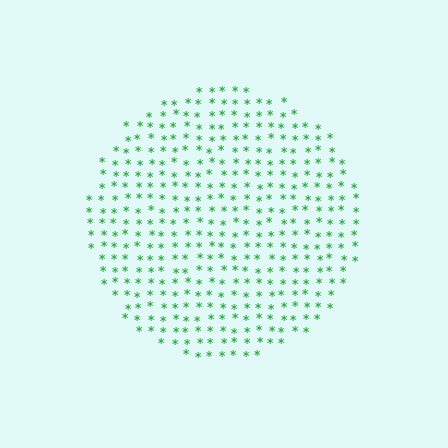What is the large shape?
The large shape is a circle.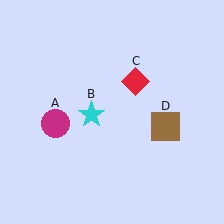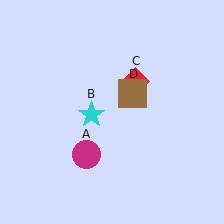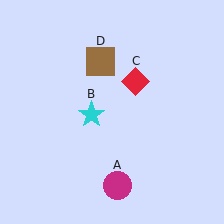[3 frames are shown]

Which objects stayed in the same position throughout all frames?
Cyan star (object B) and red diamond (object C) remained stationary.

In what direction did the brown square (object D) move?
The brown square (object D) moved up and to the left.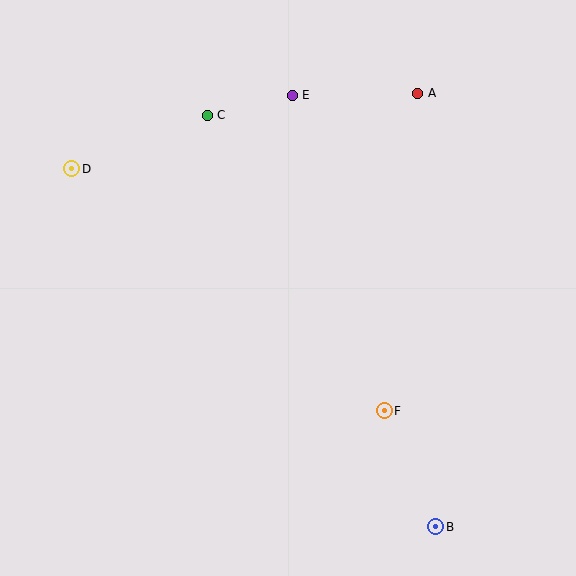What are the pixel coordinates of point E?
Point E is at (292, 95).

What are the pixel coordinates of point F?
Point F is at (384, 411).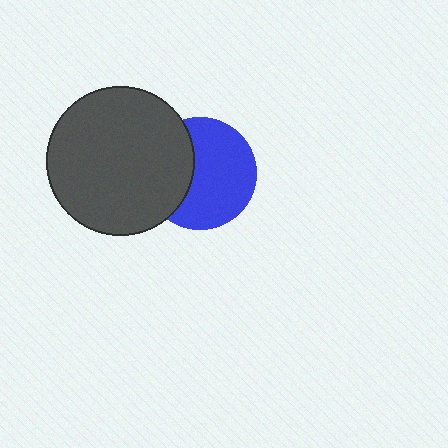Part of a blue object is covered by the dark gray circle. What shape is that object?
It is a circle.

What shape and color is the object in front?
The object in front is a dark gray circle.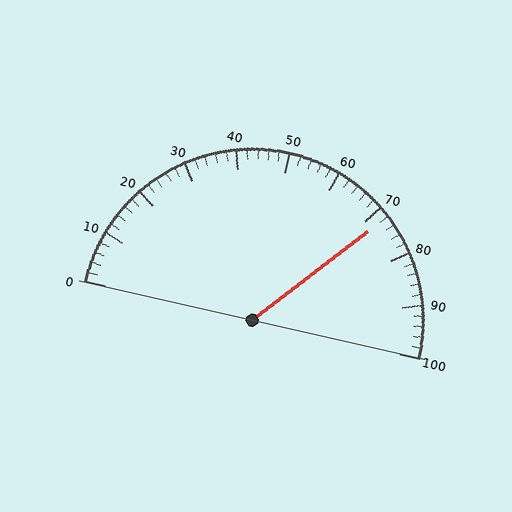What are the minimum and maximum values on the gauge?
The gauge ranges from 0 to 100.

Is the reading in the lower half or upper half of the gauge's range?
The reading is in the upper half of the range (0 to 100).